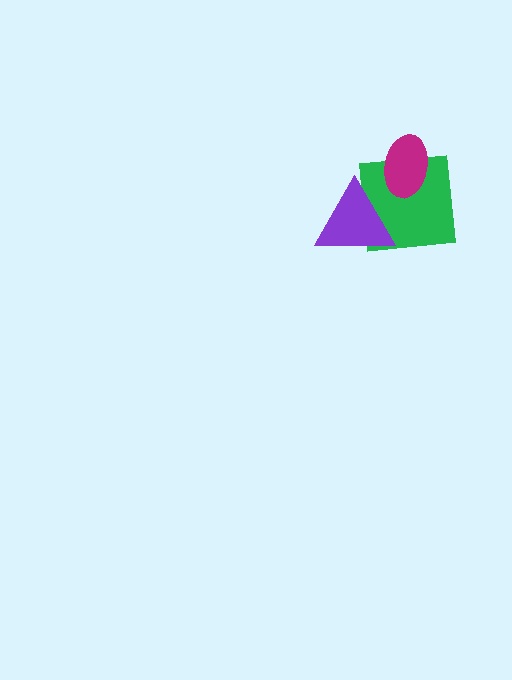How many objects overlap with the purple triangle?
1 object overlaps with the purple triangle.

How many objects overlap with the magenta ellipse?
1 object overlaps with the magenta ellipse.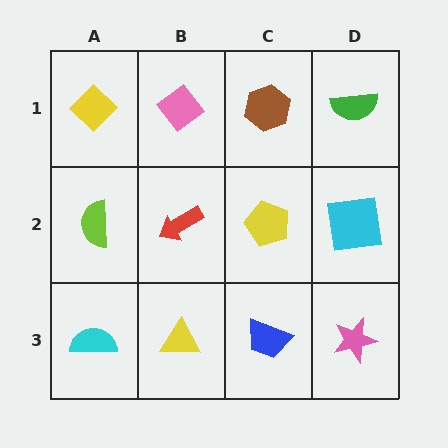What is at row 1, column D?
A green semicircle.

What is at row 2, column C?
A yellow pentagon.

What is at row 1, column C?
A brown hexagon.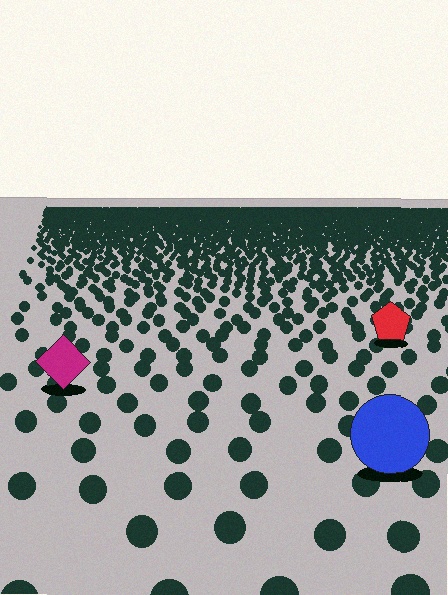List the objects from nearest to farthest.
From nearest to farthest: the blue circle, the magenta diamond, the red pentagon.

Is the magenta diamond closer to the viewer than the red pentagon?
Yes. The magenta diamond is closer — you can tell from the texture gradient: the ground texture is coarser near it.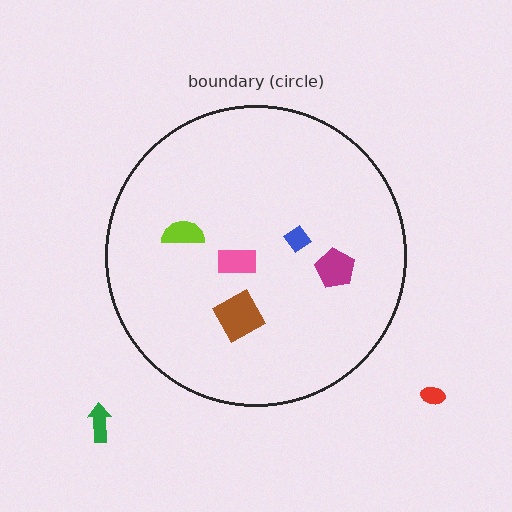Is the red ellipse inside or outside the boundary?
Outside.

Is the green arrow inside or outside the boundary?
Outside.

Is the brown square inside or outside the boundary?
Inside.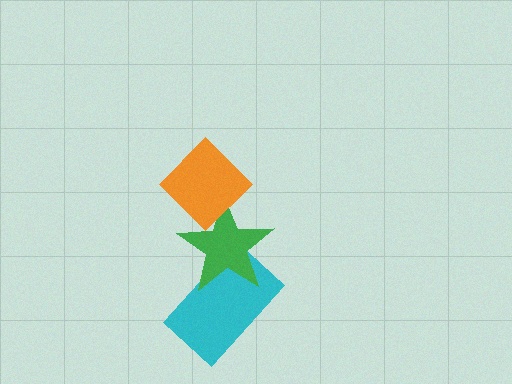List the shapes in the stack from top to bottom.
From top to bottom: the orange diamond, the green star, the cyan rectangle.